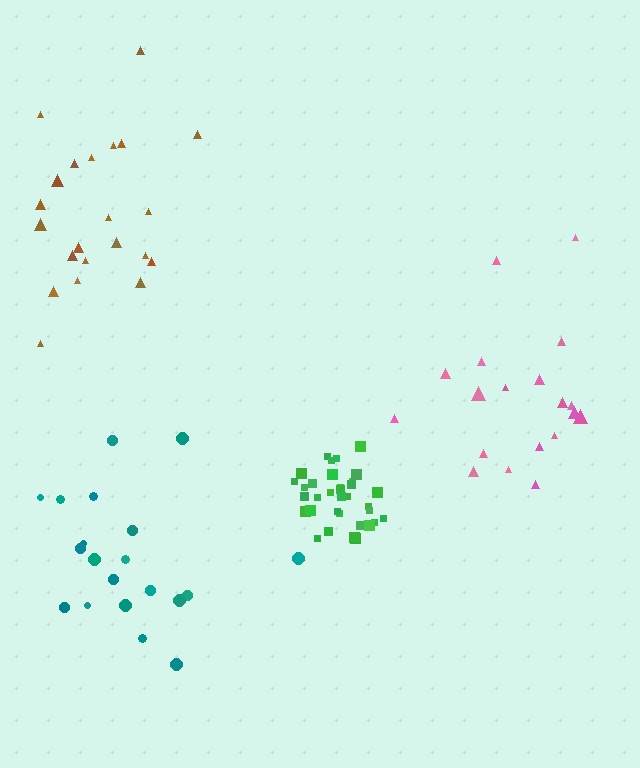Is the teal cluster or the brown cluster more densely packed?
Brown.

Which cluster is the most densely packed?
Green.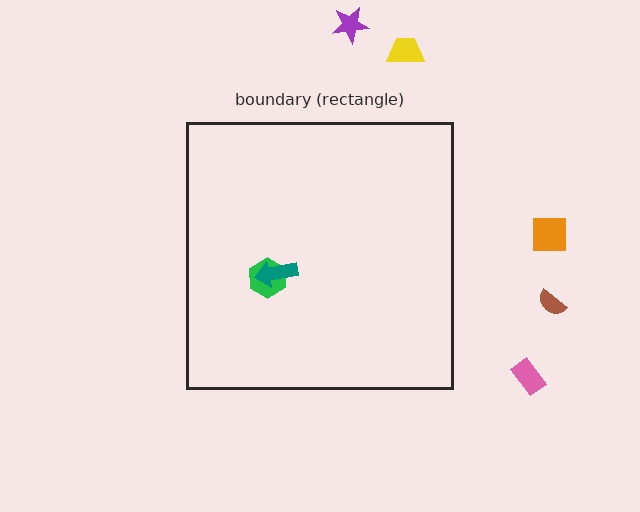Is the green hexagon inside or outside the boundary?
Inside.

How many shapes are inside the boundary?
2 inside, 5 outside.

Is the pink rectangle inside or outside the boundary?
Outside.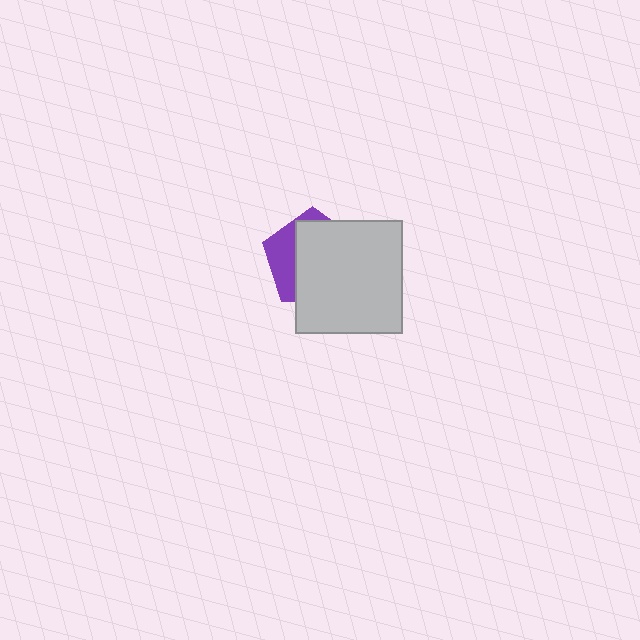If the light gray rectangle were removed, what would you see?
You would see the complete purple pentagon.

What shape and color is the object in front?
The object in front is a light gray rectangle.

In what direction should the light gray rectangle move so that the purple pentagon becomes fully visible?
The light gray rectangle should move toward the lower-right. That is the shortest direction to clear the overlap and leave the purple pentagon fully visible.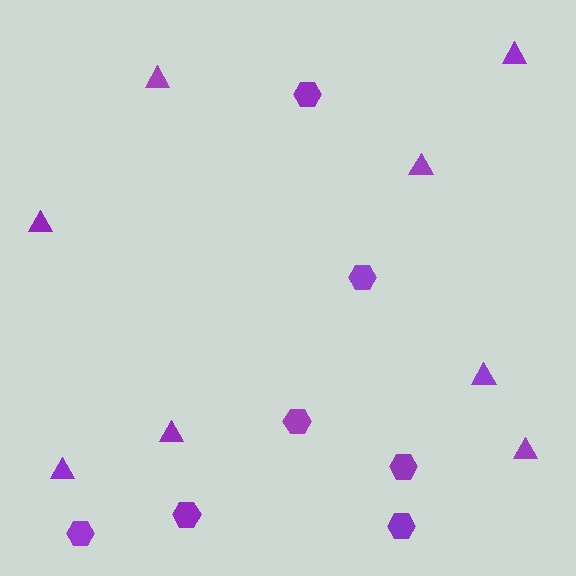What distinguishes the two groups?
There are 2 groups: one group of triangles (8) and one group of hexagons (7).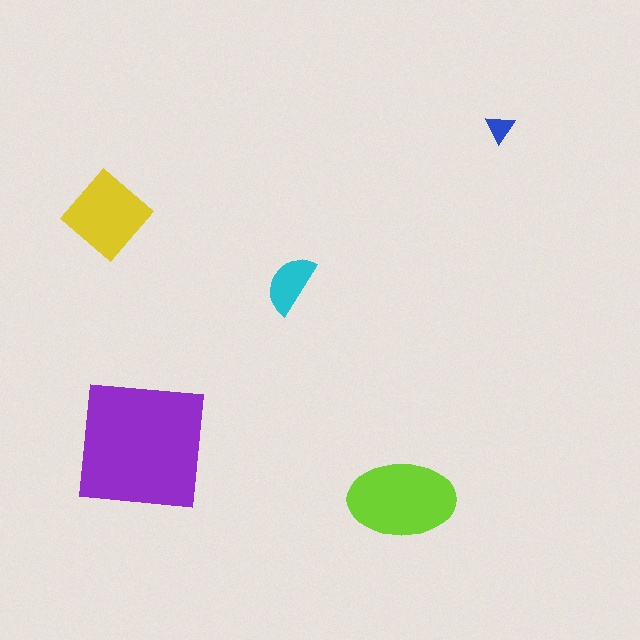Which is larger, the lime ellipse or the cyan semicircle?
The lime ellipse.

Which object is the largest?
The purple square.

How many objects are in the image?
There are 5 objects in the image.